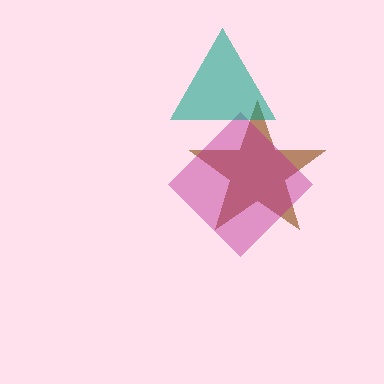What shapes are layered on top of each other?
The layered shapes are: a brown star, a magenta diamond, a teal triangle.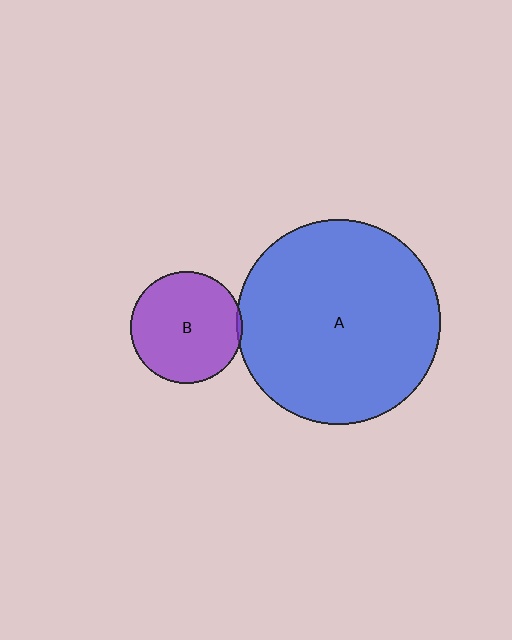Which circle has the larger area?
Circle A (blue).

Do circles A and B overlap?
Yes.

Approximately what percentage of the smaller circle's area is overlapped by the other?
Approximately 5%.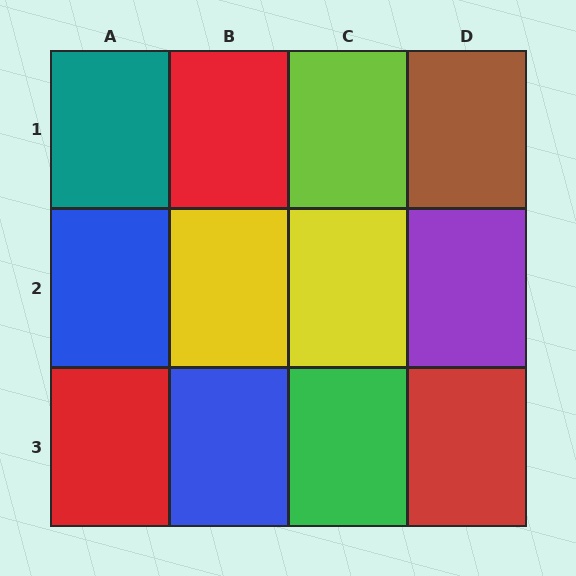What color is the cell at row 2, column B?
Yellow.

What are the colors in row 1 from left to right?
Teal, red, lime, brown.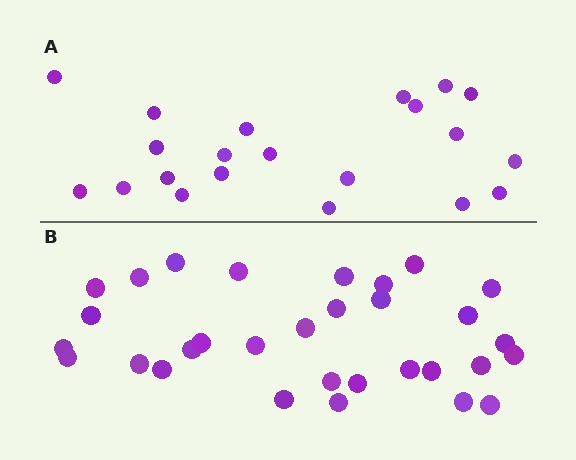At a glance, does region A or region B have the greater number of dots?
Region B (the bottom region) has more dots.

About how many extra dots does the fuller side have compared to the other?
Region B has roughly 10 or so more dots than region A.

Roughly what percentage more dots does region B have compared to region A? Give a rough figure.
About 50% more.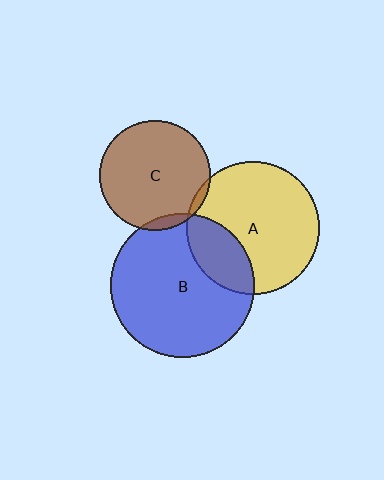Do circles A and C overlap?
Yes.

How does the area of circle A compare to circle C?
Approximately 1.4 times.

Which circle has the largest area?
Circle B (blue).